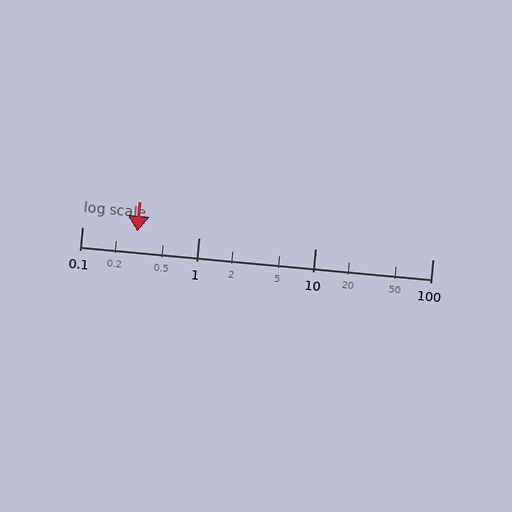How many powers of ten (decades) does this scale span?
The scale spans 3 decades, from 0.1 to 100.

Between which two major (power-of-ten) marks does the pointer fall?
The pointer is between 0.1 and 1.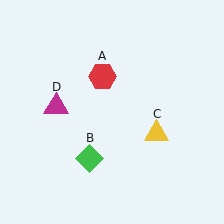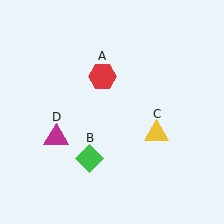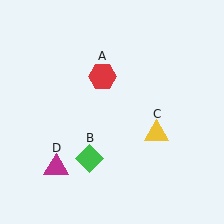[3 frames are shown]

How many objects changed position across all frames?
1 object changed position: magenta triangle (object D).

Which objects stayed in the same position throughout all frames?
Red hexagon (object A) and green diamond (object B) and yellow triangle (object C) remained stationary.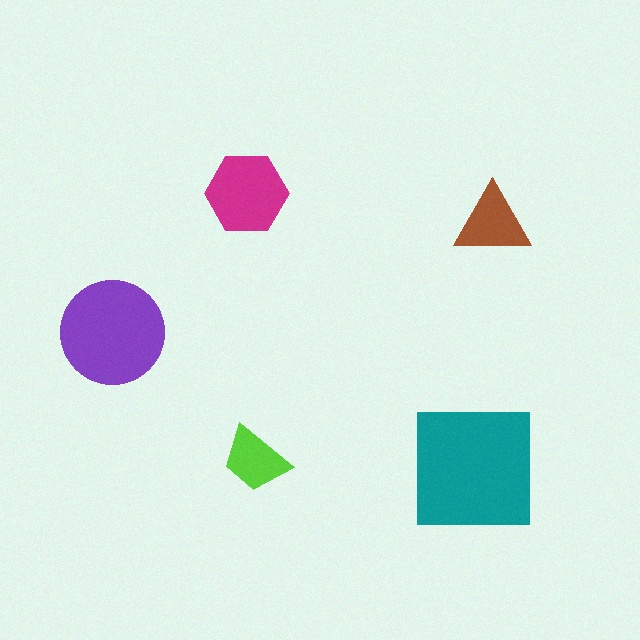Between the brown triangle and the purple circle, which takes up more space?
The purple circle.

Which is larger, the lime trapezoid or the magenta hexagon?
The magenta hexagon.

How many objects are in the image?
There are 5 objects in the image.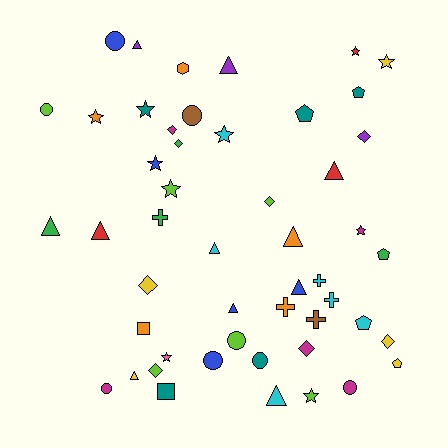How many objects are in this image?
There are 50 objects.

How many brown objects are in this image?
There are 2 brown objects.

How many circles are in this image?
There are 8 circles.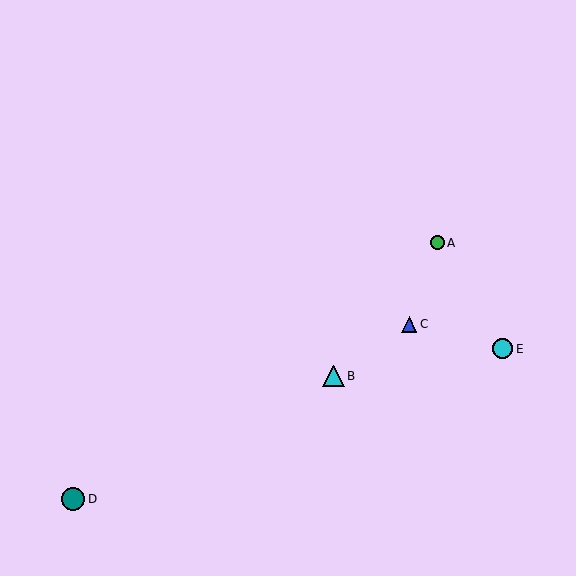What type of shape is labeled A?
Shape A is a green circle.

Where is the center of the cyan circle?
The center of the cyan circle is at (503, 349).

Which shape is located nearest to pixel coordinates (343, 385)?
The cyan triangle (labeled B) at (333, 376) is nearest to that location.